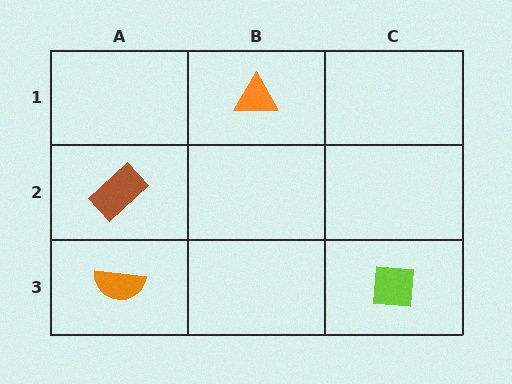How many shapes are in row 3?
2 shapes.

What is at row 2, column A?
A brown rectangle.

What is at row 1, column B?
An orange triangle.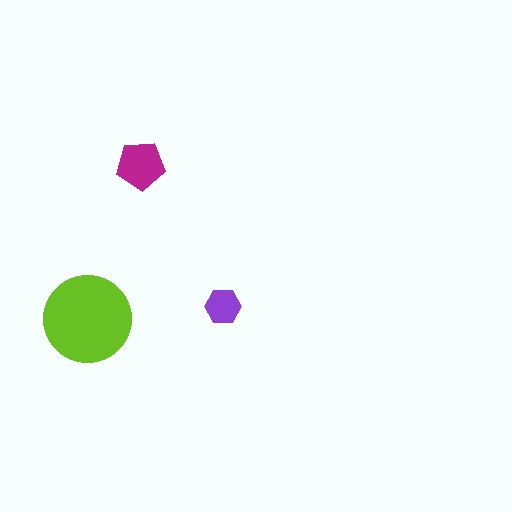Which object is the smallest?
The purple hexagon.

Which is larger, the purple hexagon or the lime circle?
The lime circle.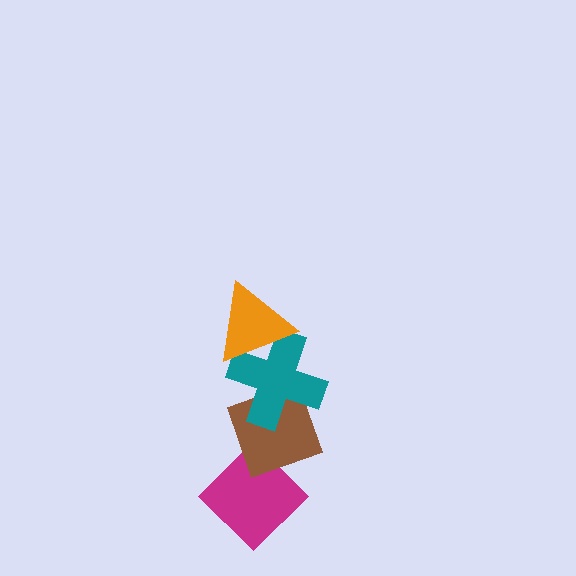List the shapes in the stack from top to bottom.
From top to bottom: the orange triangle, the teal cross, the brown diamond, the magenta diamond.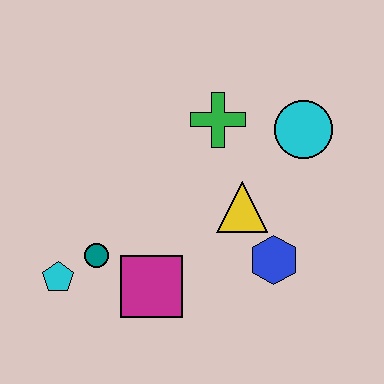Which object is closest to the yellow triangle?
The blue hexagon is closest to the yellow triangle.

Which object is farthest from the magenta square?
The cyan circle is farthest from the magenta square.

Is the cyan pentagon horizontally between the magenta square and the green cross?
No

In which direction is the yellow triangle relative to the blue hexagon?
The yellow triangle is above the blue hexagon.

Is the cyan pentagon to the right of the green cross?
No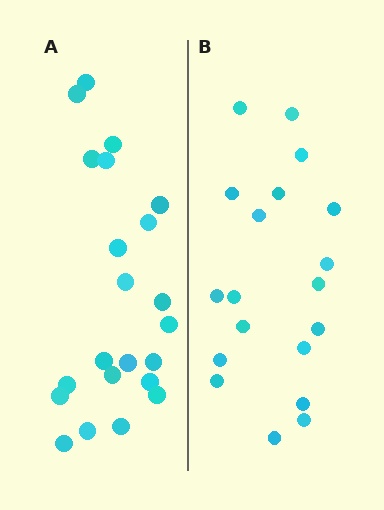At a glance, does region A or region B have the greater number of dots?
Region A (the left region) has more dots.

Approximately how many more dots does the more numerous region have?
Region A has just a few more — roughly 2 or 3 more dots than region B.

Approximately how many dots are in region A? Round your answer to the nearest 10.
About 20 dots. (The exact count is 22, which rounds to 20.)